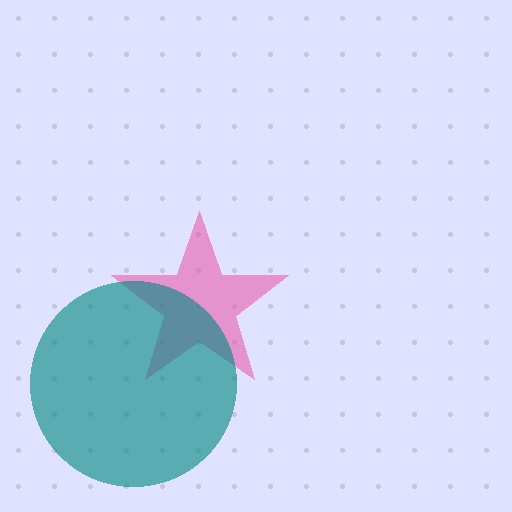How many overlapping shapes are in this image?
There are 2 overlapping shapes in the image.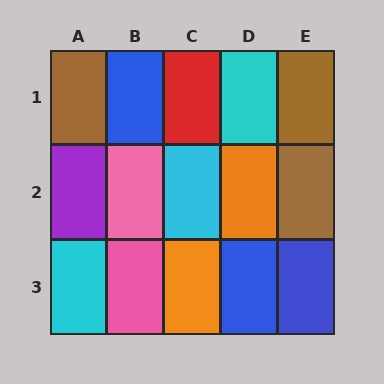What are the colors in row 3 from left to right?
Cyan, pink, orange, blue, blue.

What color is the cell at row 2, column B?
Pink.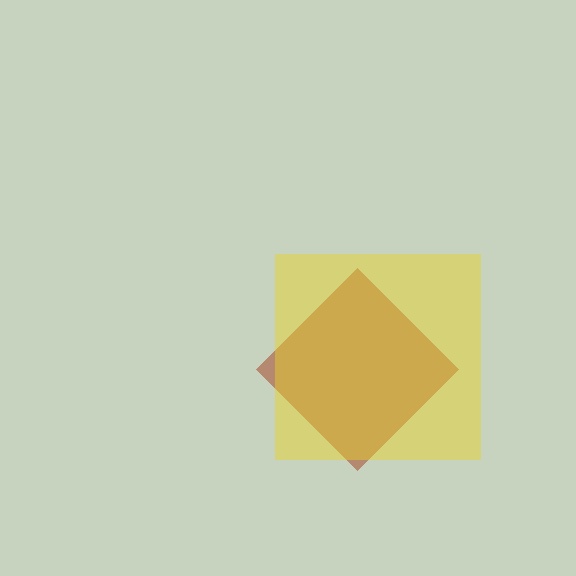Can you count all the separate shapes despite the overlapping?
Yes, there are 2 separate shapes.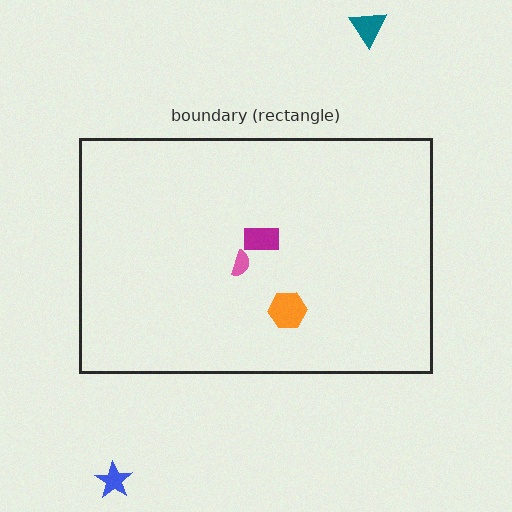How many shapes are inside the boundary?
3 inside, 2 outside.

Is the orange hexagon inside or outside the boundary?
Inside.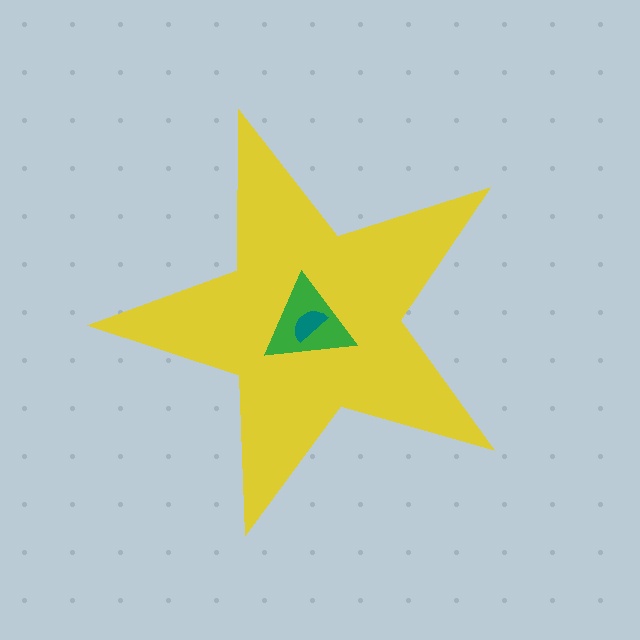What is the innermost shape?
The teal semicircle.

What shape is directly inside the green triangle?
The teal semicircle.